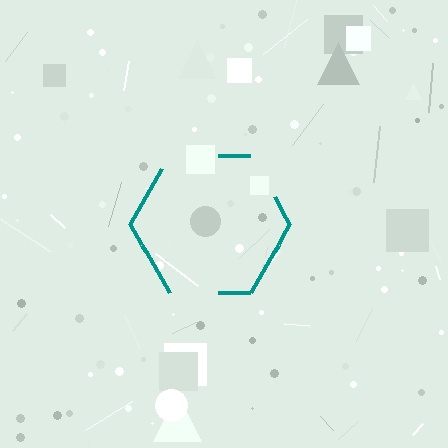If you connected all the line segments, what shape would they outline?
They would outline a hexagon.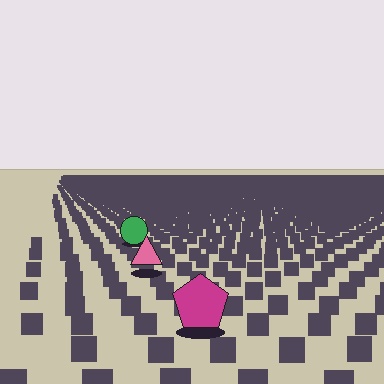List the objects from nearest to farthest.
From nearest to farthest: the magenta pentagon, the pink triangle, the green circle.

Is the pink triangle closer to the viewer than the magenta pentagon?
No. The magenta pentagon is closer — you can tell from the texture gradient: the ground texture is coarser near it.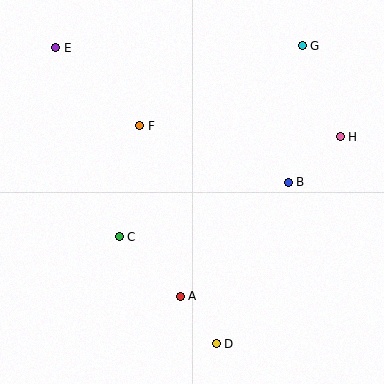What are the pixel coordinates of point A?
Point A is at (180, 296).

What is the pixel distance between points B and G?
The distance between B and G is 137 pixels.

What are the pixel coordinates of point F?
Point F is at (140, 126).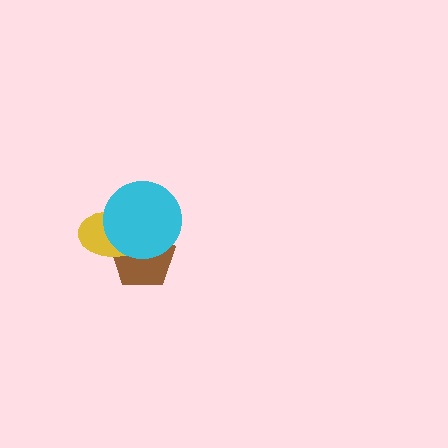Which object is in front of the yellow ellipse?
The cyan circle is in front of the yellow ellipse.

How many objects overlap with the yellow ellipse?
2 objects overlap with the yellow ellipse.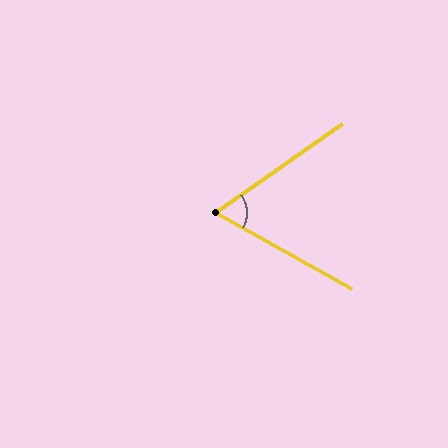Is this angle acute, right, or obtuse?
It is acute.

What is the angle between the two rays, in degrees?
Approximately 64 degrees.